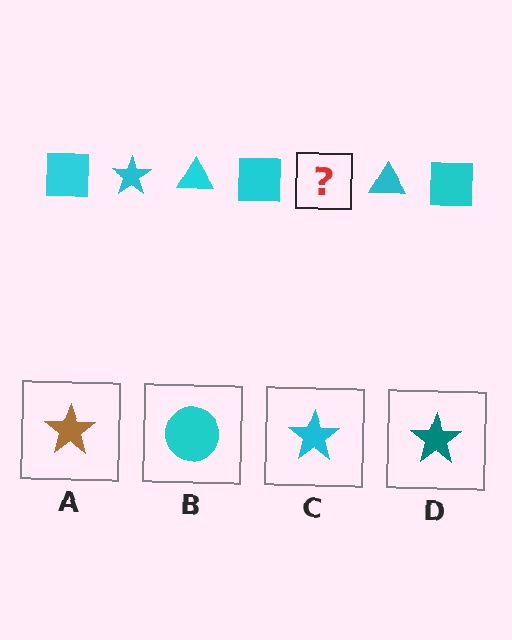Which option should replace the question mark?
Option C.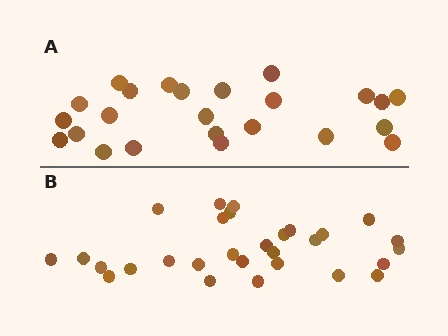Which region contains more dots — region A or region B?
Region B (the bottom region) has more dots.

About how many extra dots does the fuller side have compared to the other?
Region B has about 5 more dots than region A.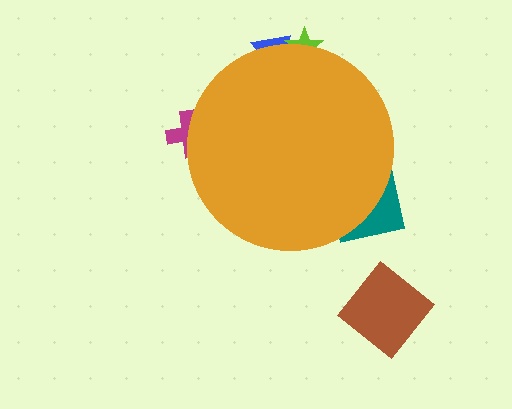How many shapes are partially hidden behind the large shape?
4 shapes are partially hidden.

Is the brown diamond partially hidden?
No, the brown diamond is fully visible.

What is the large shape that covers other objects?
An orange circle.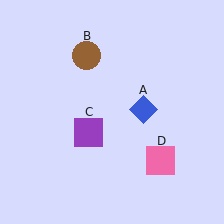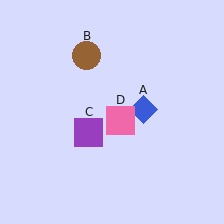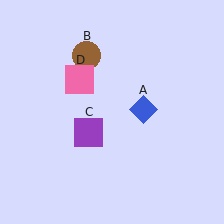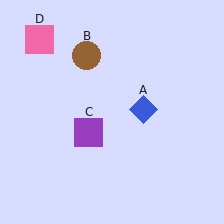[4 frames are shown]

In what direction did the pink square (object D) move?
The pink square (object D) moved up and to the left.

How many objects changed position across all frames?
1 object changed position: pink square (object D).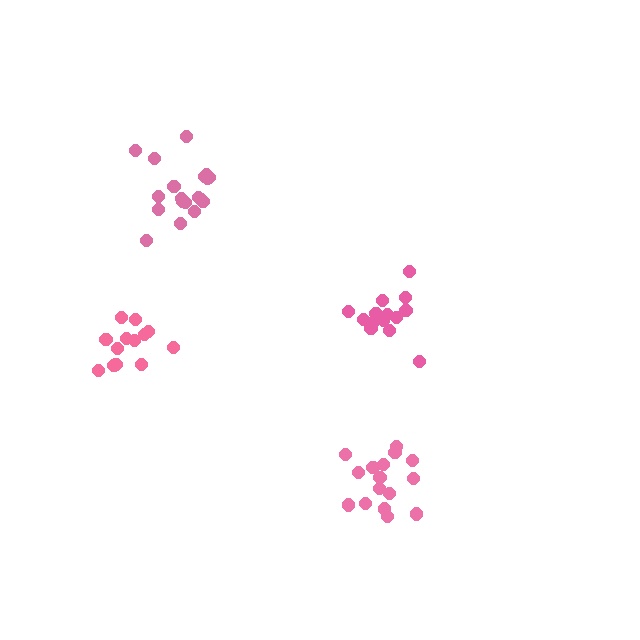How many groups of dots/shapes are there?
There are 4 groups.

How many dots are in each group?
Group 1: 17 dots, Group 2: 14 dots, Group 3: 14 dots, Group 4: 19 dots (64 total).